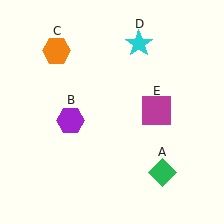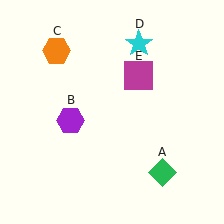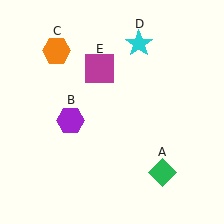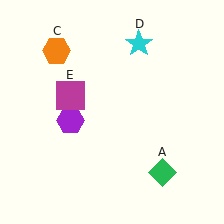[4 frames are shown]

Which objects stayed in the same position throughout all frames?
Green diamond (object A) and purple hexagon (object B) and orange hexagon (object C) and cyan star (object D) remained stationary.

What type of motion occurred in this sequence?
The magenta square (object E) rotated counterclockwise around the center of the scene.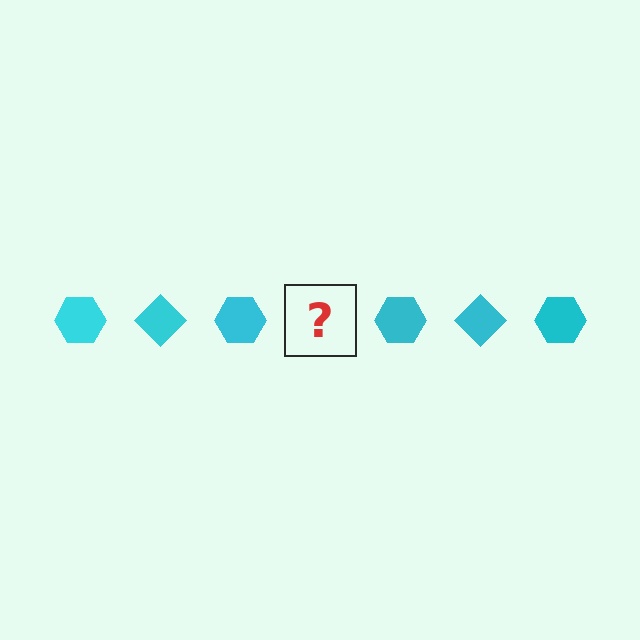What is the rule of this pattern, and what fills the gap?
The rule is that the pattern cycles through hexagon, diamond shapes in cyan. The gap should be filled with a cyan diamond.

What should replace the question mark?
The question mark should be replaced with a cyan diamond.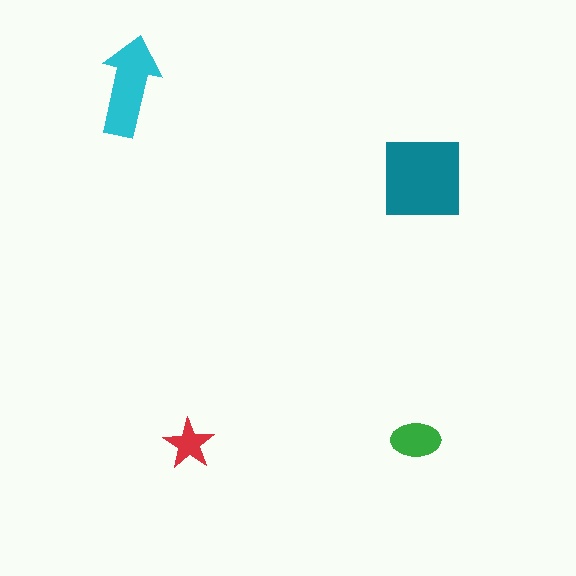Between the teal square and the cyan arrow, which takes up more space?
The teal square.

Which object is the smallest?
The red star.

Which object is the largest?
The teal square.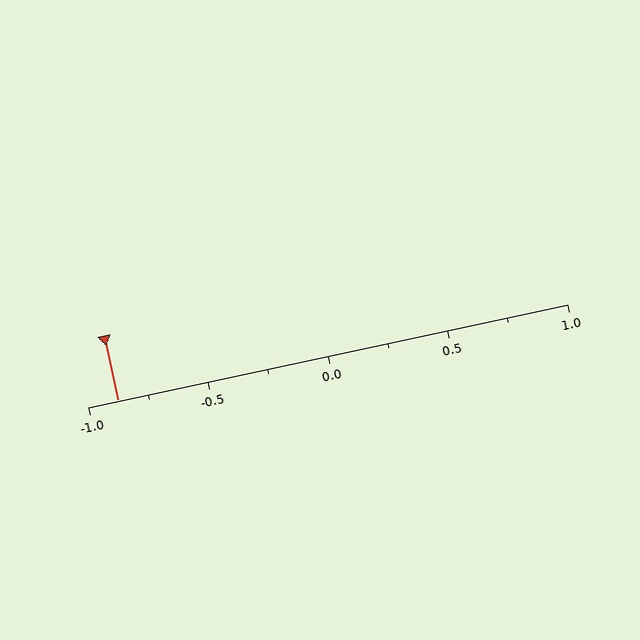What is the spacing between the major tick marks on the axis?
The major ticks are spaced 0.5 apart.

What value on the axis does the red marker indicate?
The marker indicates approximately -0.88.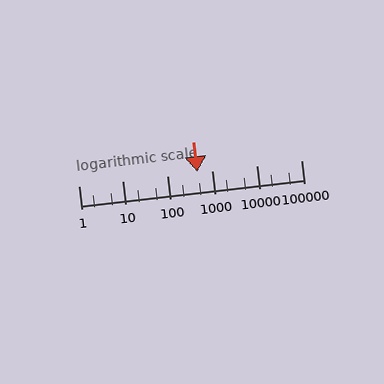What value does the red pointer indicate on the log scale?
The pointer indicates approximately 470.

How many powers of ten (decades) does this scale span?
The scale spans 5 decades, from 1 to 100000.